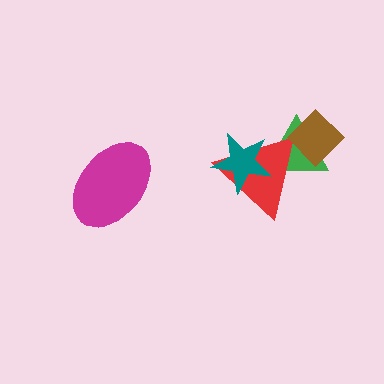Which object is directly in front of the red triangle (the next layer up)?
The teal star is directly in front of the red triangle.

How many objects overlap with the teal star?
2 objects overlap with the teal star.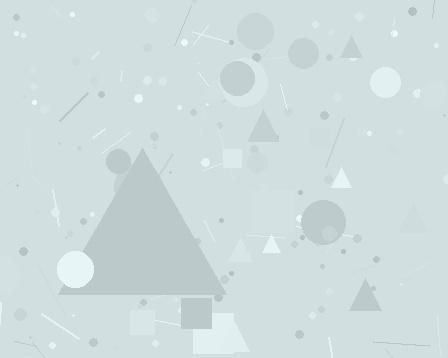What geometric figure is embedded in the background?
A triangle is embedded in the background.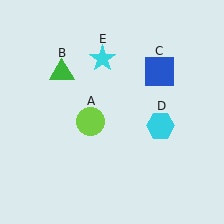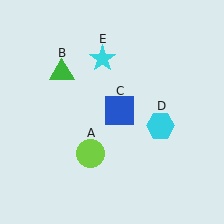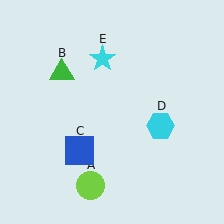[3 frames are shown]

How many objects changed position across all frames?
2 objects changed position: lime circle (object A), blue square (object C).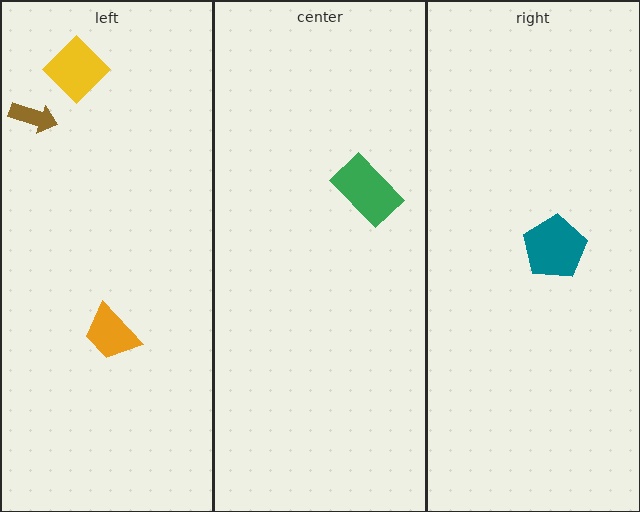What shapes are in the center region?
The green rectangle.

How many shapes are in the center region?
1.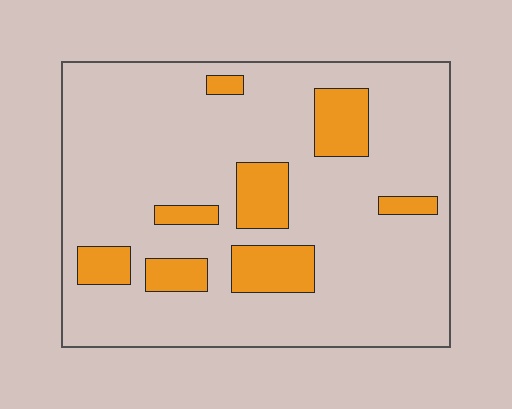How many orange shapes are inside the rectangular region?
8.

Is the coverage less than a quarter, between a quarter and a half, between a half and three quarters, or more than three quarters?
Less than a quarter.